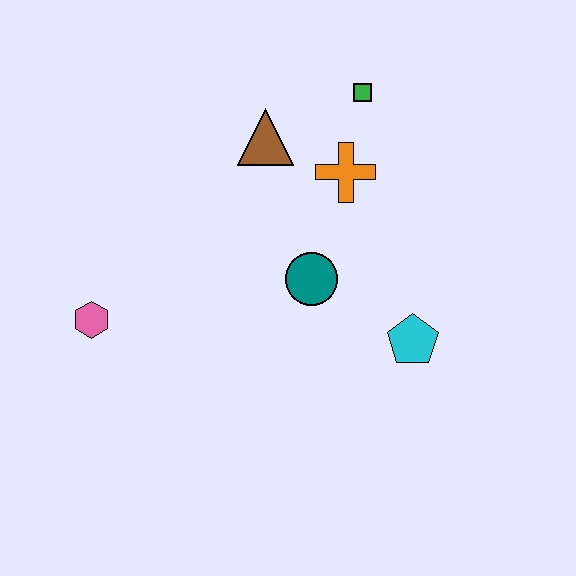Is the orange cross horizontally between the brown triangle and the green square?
Yes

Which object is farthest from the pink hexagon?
The green square is farthest from the pink hexagon.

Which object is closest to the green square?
The orange cross is closest to the green square.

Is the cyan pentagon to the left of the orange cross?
No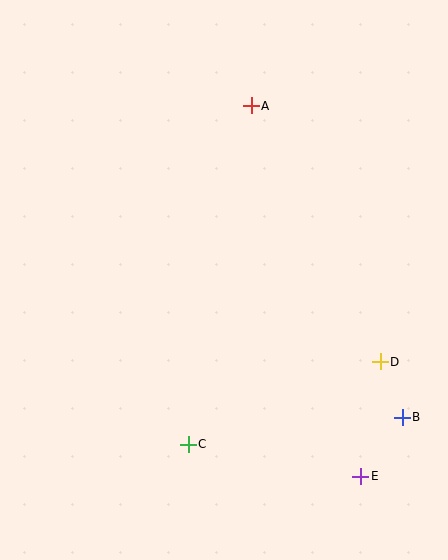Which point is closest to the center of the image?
Point C at (188, 444) is closest to the center.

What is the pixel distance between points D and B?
The distance between D and B is 60 pixels.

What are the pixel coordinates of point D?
Point D is at (380, 362).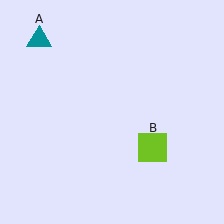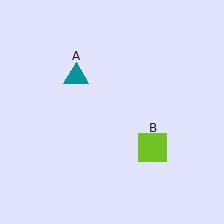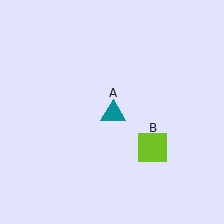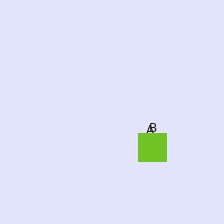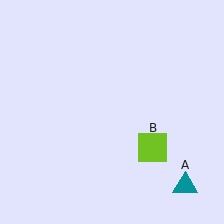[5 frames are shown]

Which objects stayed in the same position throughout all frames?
Lime square (object B) remained stationary.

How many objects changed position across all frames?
1 object changed position: teal triangle (object A).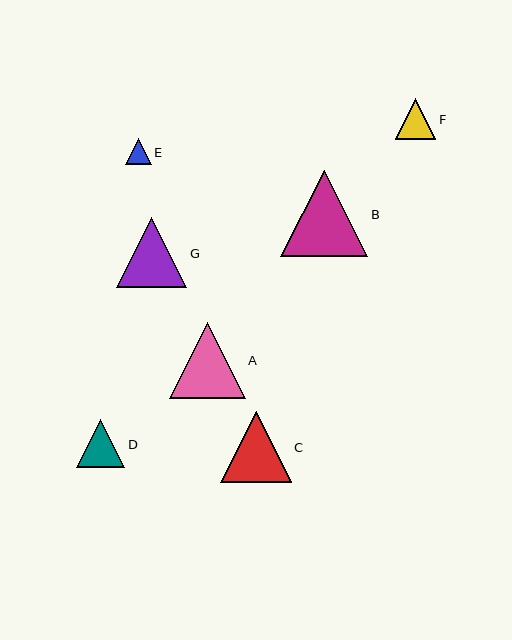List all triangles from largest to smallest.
From largest to smallest: B, A, C, G, D, F, E.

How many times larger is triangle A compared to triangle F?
Triangle A is approximately 1.9 times the size of triangle F.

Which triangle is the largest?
Triangle B is the largest with a size of approximately 87 pixels.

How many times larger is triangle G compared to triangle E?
Triangle G is approximately 2.7 times the size of triangle E.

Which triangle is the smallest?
Triangle E is the smallest with a size of approximately 26 pixels.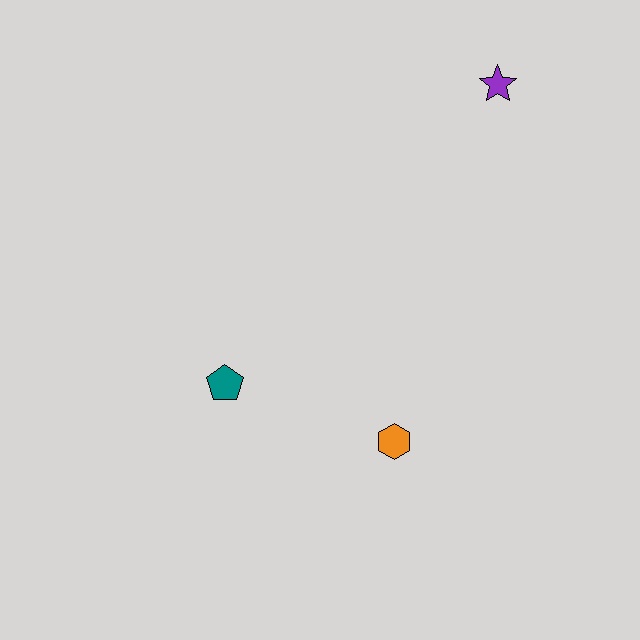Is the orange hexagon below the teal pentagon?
Yes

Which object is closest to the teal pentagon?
The orange hexagon is closest to the teal pentagon.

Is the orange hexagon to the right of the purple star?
No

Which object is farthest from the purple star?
The teal pentagon is farthest from the purple star.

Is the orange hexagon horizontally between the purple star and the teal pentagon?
Yes